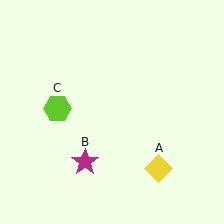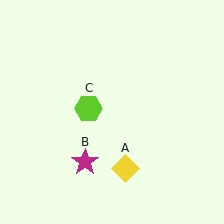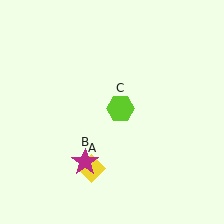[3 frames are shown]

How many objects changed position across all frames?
2 objects changed position: yellow diamond (object A), lime hexagon (object C).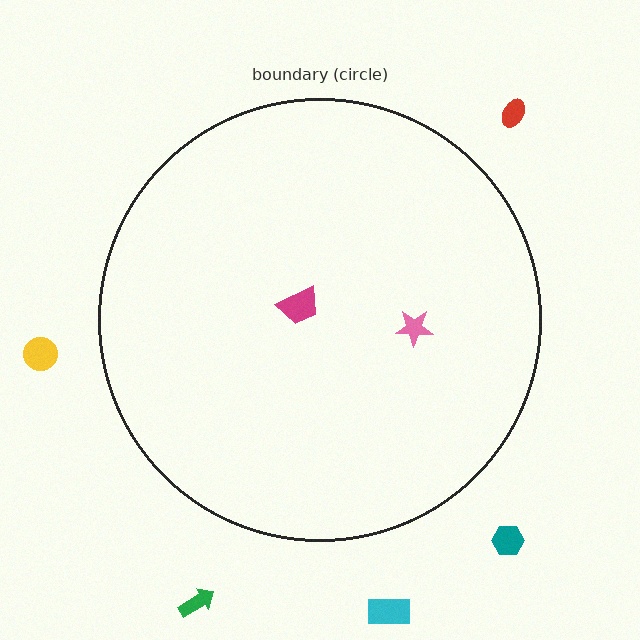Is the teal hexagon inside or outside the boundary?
Outside.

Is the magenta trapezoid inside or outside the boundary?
Inside.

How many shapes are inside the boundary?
2 inside, 5 outside.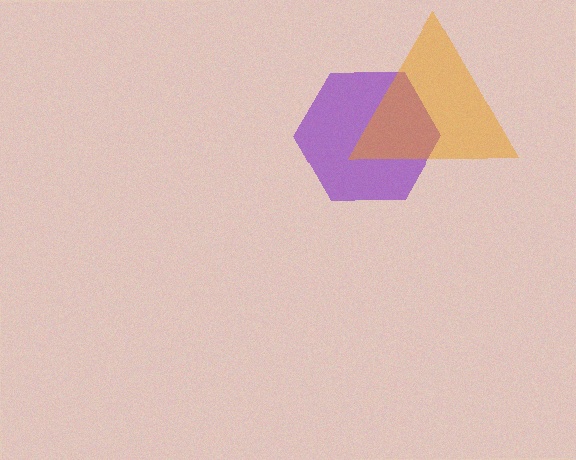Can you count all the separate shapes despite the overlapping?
Yes, there are 2 separate shapes.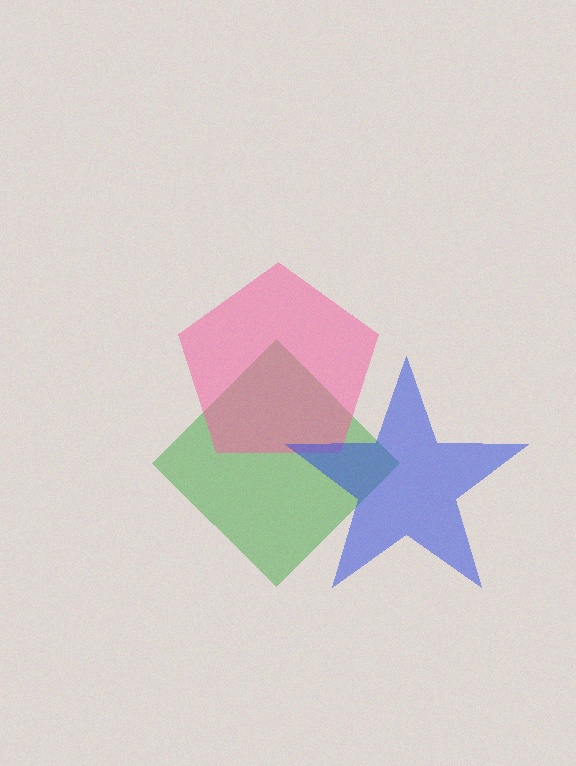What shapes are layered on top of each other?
The layered shapes are: a green diamond, a pink pentagon, a blue star.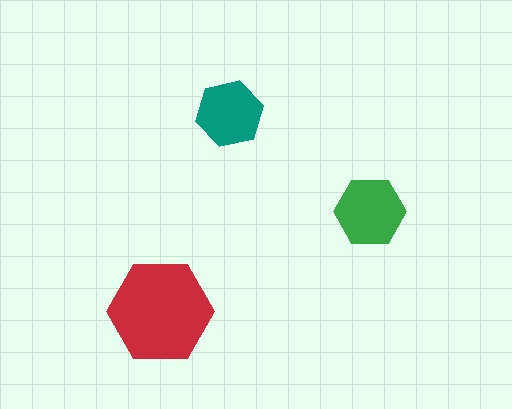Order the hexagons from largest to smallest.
the red one, the green one, the teal one.